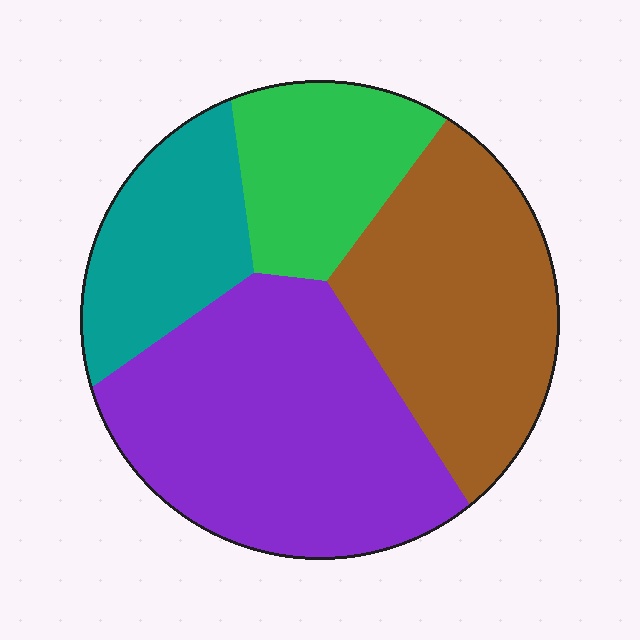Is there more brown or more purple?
Purple.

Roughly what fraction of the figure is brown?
Brown covers roughly 30% of the figure.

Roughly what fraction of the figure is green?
Green takes up less than a sixth of the figure.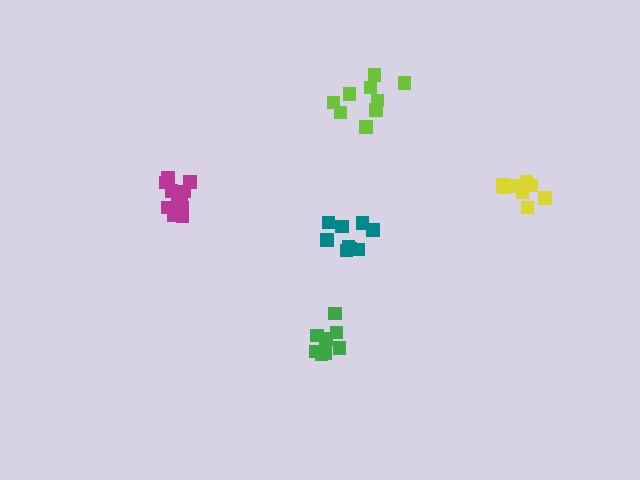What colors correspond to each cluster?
The clusters are colored: yellow, magenta, lime, green, teal.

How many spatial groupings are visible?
There are 5 spatial groupings.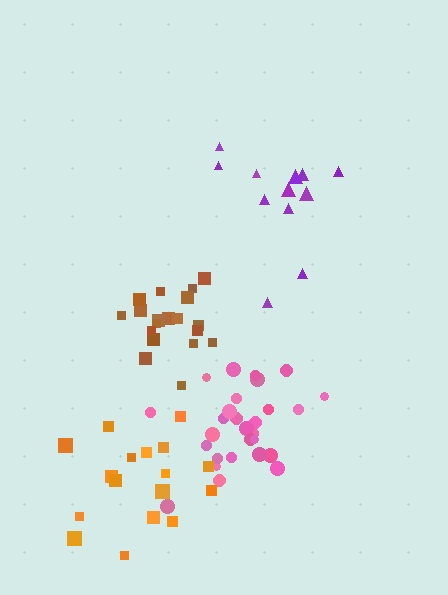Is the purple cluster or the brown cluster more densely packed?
Brown.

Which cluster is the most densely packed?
Brown.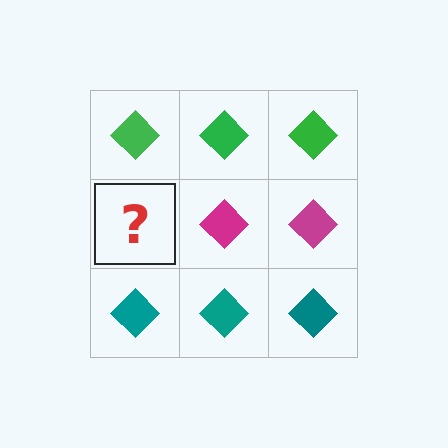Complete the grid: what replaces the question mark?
The question mark should be replaced with a magenta diamond.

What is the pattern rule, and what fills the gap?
The rule is that each row has a consistent color. The gap should be filled with a magenta diamond.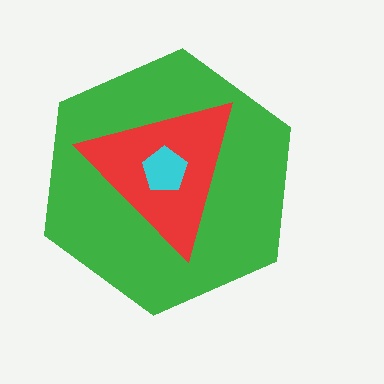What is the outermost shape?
The green hexagon.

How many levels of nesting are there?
3.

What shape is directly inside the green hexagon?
The red triangle.